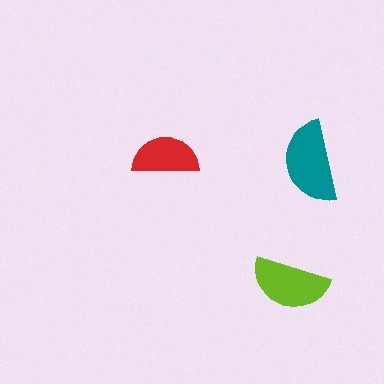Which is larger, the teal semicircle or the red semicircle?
The teal one.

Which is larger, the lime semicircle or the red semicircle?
The lime one.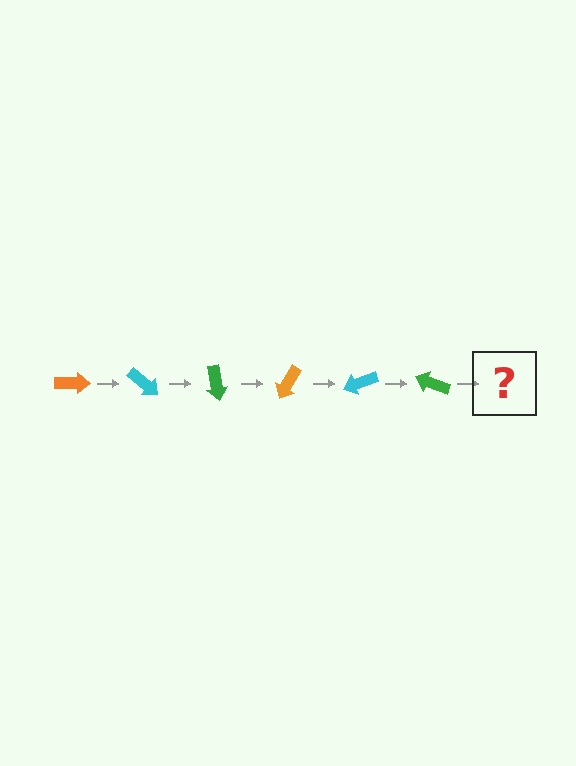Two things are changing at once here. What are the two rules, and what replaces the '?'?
The two rules are that it rotates 40 degrees each step and the color cycles through orange, cyan, and green. The '?' should be an orange arrow, rotated 240 degrees from the start.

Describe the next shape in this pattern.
It should be an orange arrow, rotated 240 degrees from the start.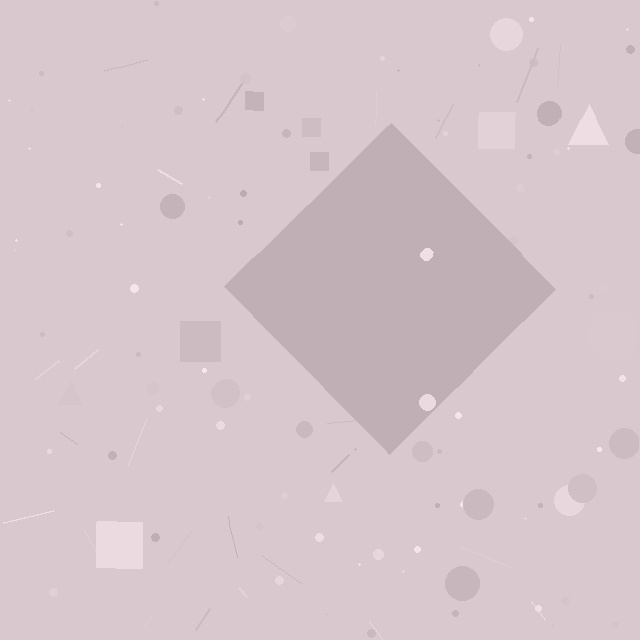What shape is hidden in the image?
A diamond is hidden in the image.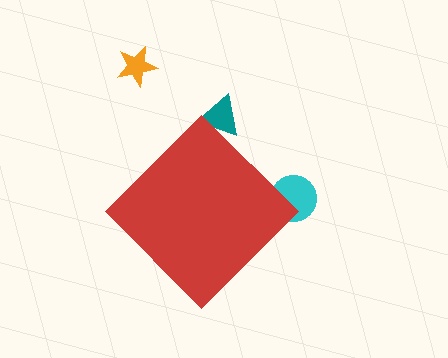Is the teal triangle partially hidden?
Yes, the teal triangle is partially hidden behind the red diamond.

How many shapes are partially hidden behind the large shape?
2 shapes are partially hidden.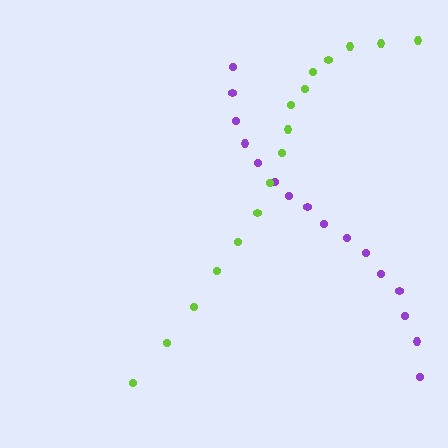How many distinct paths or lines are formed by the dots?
There are 2 distinct paths.